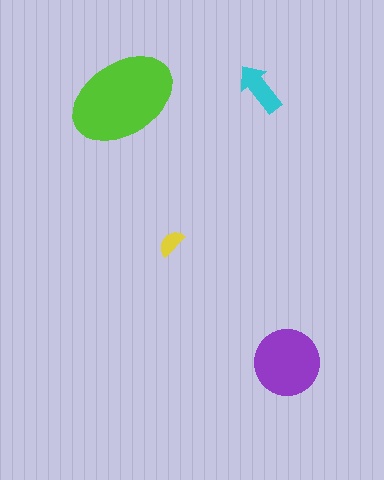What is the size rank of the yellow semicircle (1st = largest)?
4th.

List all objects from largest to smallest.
The lime ellipse, the purple circle, the cyan arrow, the yellow semicircle.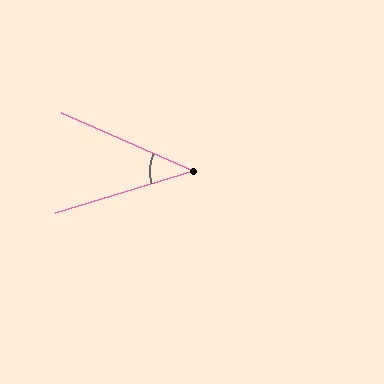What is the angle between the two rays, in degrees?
Approximately 40 degrees.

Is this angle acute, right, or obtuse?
It is acute.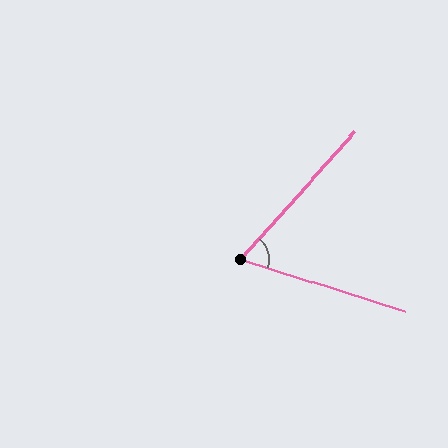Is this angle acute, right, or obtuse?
It is acute.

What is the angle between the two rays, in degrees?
Approximately 66 degrees.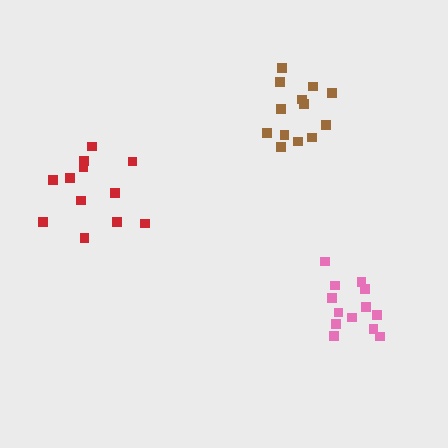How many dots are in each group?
Group 1: 12 dots, Group 2: 13 dots, Group 3: 13 dots (38 total).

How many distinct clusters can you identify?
There are 3 distinct clusters.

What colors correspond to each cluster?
The clusters are colored: red, brown, pink.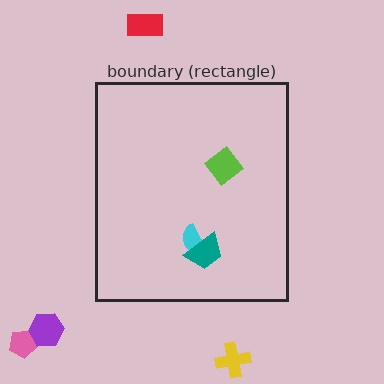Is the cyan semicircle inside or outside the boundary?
Inside.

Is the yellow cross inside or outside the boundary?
Outside.